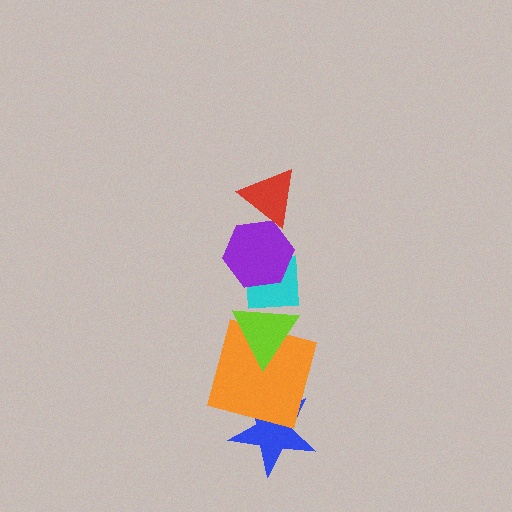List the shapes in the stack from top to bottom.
From top to bottom: the red triangle, the purple hexagon, the cyan square, the lime triangle, the orange square, the blue star.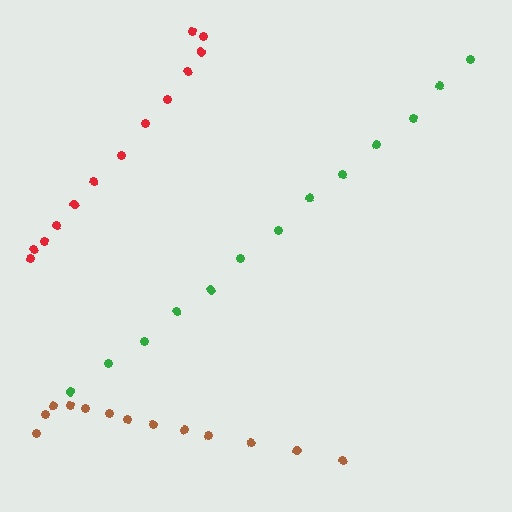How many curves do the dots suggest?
There are 3 distinct paths.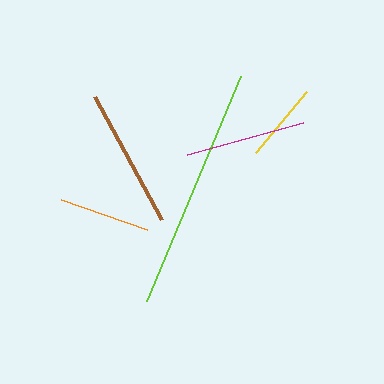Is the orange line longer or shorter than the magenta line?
The magenta line is longer than the orange line.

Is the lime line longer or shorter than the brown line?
The lime line is longer than the brown line.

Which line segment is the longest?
The lime line is the longest at approximately 244 pixels.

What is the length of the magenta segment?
The magenta segment is approximately 120 pixels long.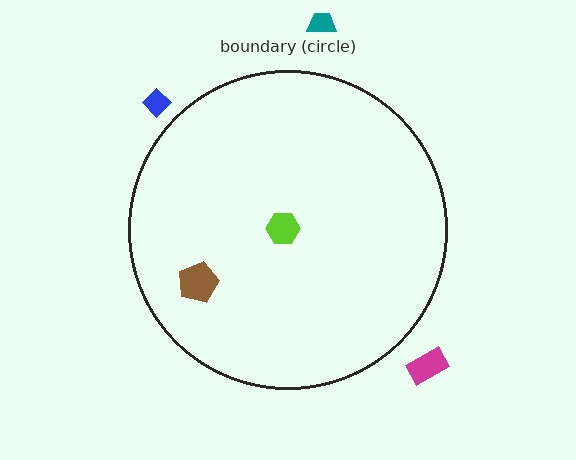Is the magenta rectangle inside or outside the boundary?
Outside.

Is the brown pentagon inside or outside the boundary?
Inside.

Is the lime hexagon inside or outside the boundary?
Inside.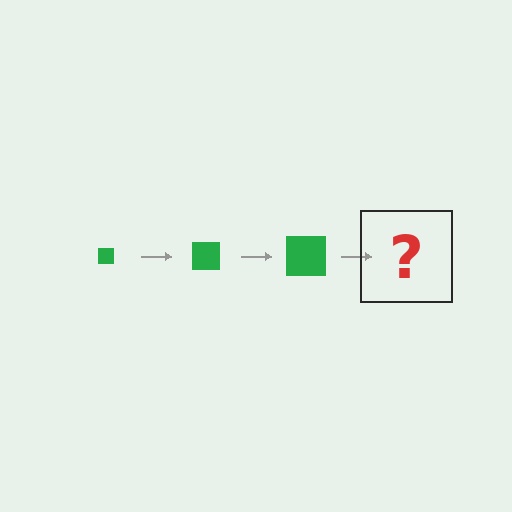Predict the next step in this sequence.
The next step is a green square, larger than the previous one.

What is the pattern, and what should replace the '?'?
The pattern is that the square gets progressively larger each step. The '?' should be a green square, larger than the previous one.